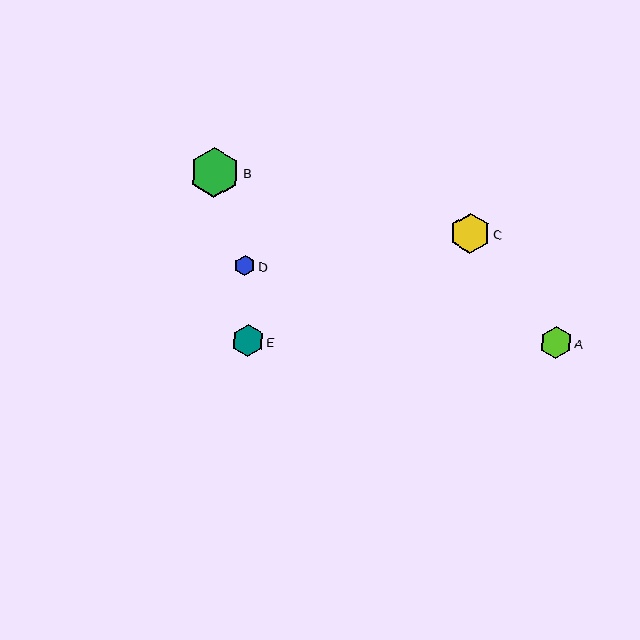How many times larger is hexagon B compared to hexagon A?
Hexagon B is approximately 1.5 times the size of hexagon A.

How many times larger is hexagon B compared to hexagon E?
Hexagon B is approximately 1.5 times the size of hexagon E.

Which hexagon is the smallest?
Hexagon D is the smallest with a size of approximately 21 pixels.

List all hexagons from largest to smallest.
From largest to smallest: B, C, A, E, D.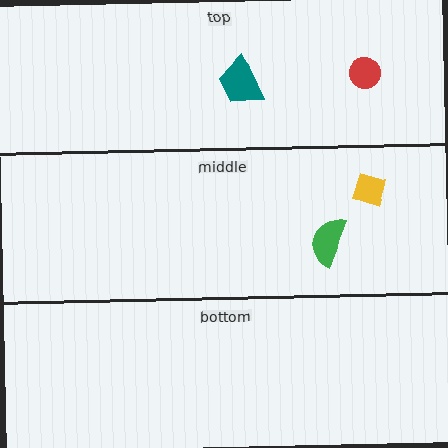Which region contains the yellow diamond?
The middle region.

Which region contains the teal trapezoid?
The top region.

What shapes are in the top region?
The red circle, the teal trapezoid.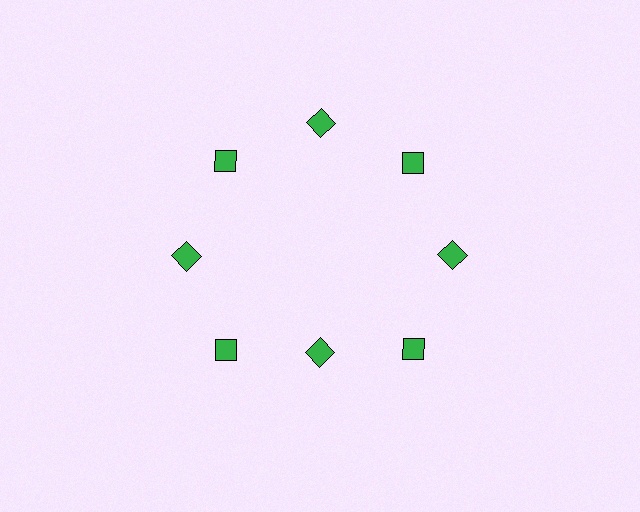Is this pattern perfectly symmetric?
No. The 8 green squares are arranged in a ring, but one element near the 6 o'clock position is pulled inward toward the center, breaking the 8-fold rotational symmetry.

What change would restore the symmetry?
The symmetry would be restored by moving it outward, back onto the ring so that all 8 squares sit at equal angles and equal distance from the center.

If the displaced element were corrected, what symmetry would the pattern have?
It would have 8-fold rotational symmetry — the pattern would map onto itself every 45 degrees.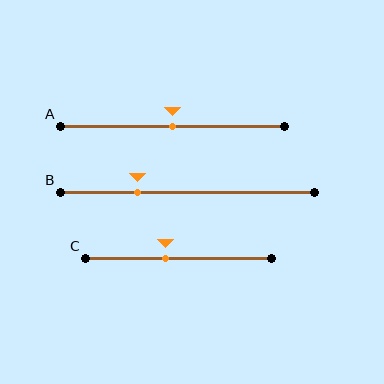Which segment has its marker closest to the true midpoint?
Segment A has its marker closest to the true midpoint.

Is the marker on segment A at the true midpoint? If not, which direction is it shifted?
Yes, the marker on segment A is at the true midpoint.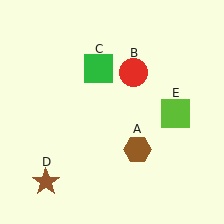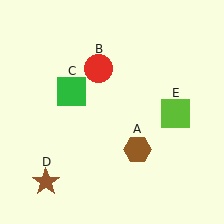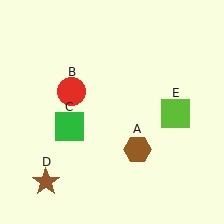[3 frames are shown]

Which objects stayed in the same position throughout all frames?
Brown hexagon (object A) and brown star (object D) and lime square (object E) remained stationary.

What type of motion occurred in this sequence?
The red circle (object B), green square (object C) rotated counterclockwise around the center of the scene.